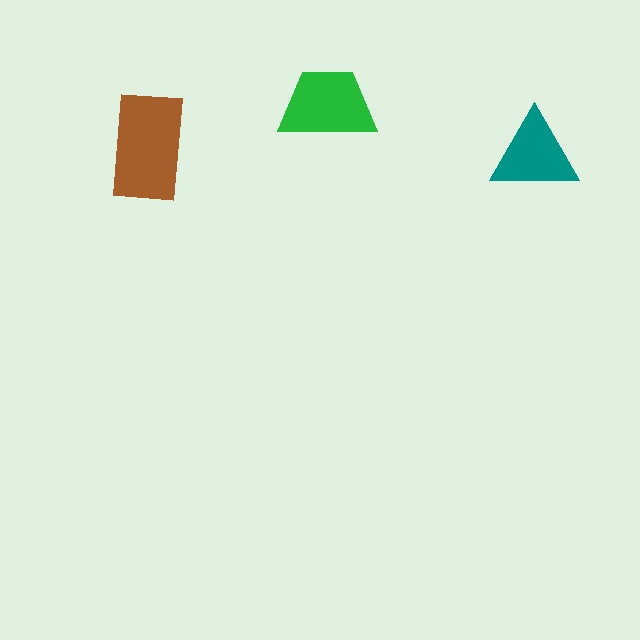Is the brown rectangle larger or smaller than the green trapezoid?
Larger.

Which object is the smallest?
The teal triangle.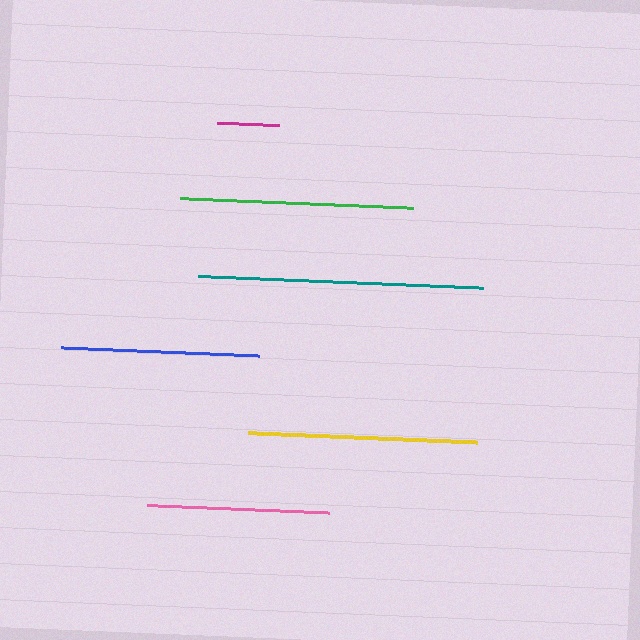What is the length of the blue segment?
The blue segment is approximately 199 pixels long.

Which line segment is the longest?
The teal line is the longest at approximately 286 pixels.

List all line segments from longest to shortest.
From longest to shortest: teal, green, yellow, blue, pink, magenta.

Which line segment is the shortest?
The magenta line is the shortest at approximately 62 pixels.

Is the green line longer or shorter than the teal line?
The teal line is longer than the green line.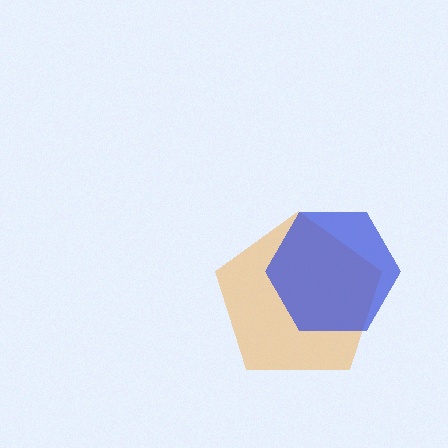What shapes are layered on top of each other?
The layered shapes are: an orange pentagon, a blue hexagon.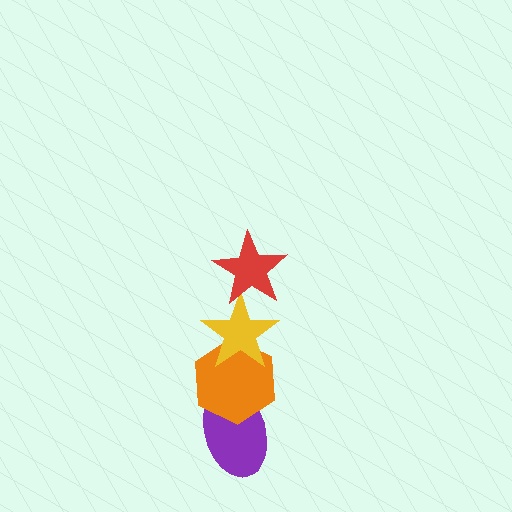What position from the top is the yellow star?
The yellow star is 2nd from the top.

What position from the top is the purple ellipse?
The purple ellipse is 4th from the top.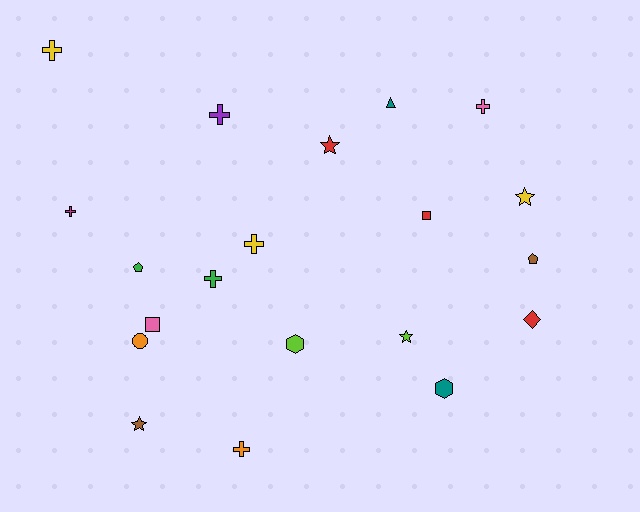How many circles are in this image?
There is 1 circle.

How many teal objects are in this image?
There are 2 teal objects.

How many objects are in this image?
There are 20 objects.